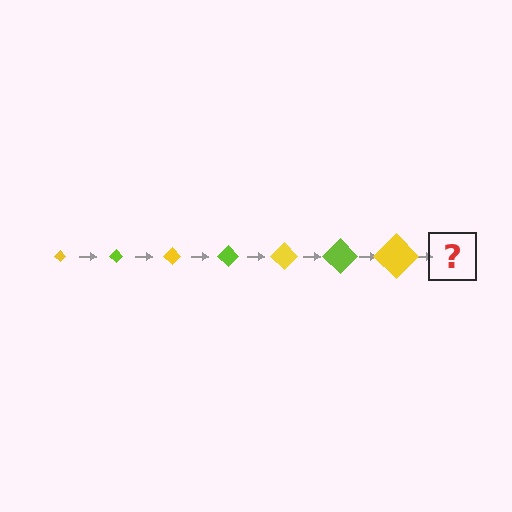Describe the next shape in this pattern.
It should be a lime diamond, larger than the previous one.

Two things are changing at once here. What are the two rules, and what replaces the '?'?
The two rules are that the diamond grows larger each step and the color cycles through yellow and lime. The '?' should be a lime diamond, larger than the previous one.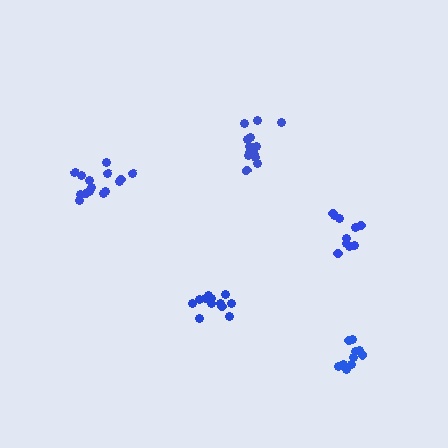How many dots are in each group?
Group 1: 13 dots, Group 2: 15 dots, Group 3: 10 dots, Group 4: 12 dots, Group 5: 10 dots (60 total).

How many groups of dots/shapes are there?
There are 5 groups.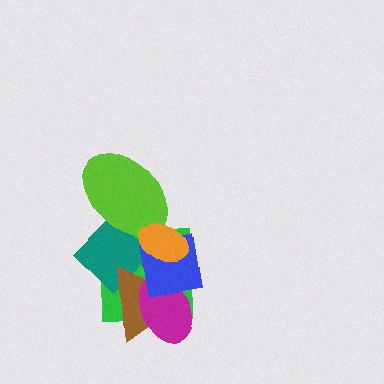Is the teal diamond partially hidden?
Yes, it is partially covered by another shape.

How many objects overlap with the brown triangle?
5 objects overlap with the brown triangle.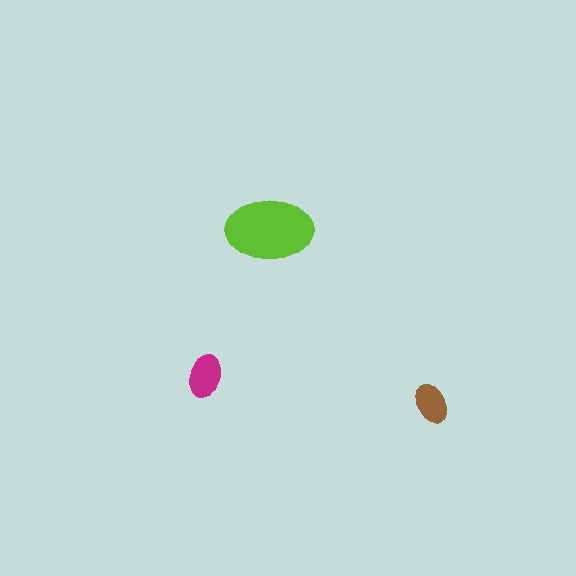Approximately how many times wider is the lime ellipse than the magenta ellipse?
About 2 times wider.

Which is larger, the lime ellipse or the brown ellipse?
The lime one.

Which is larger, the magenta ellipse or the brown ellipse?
The magenta one.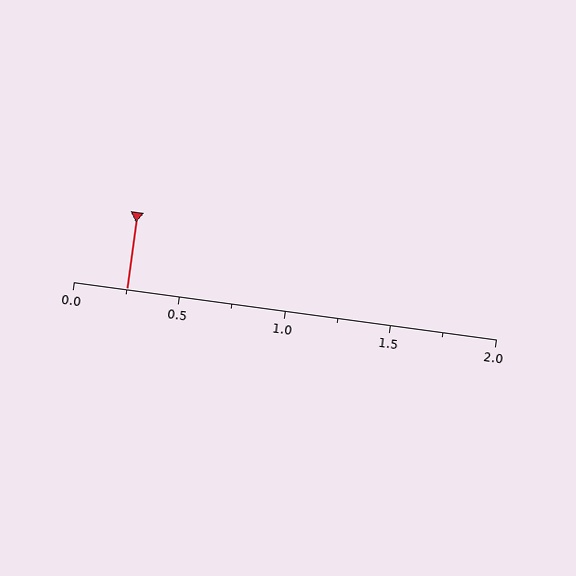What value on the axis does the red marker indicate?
The marker indicates approximately 0.25.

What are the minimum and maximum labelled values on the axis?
The axis runs from 0.0 to 2.0.